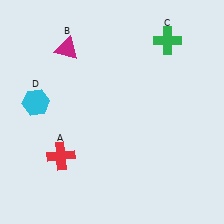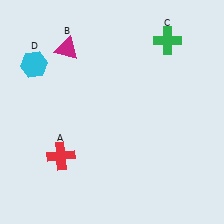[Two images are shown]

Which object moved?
The cyan hexagon (D) moved up.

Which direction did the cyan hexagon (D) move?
The cyan hexagon (D) moved up.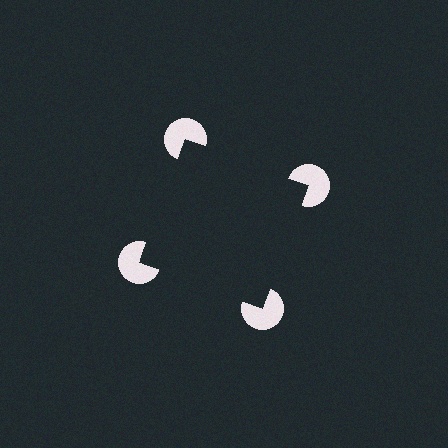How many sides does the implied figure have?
4 sides.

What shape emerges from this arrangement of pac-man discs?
An illusory square — its edges are inferred from the aligned wedge cuts in the pac-man discs, not physically drawn.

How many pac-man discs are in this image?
There are 4 — one at each vertex of the illusory square.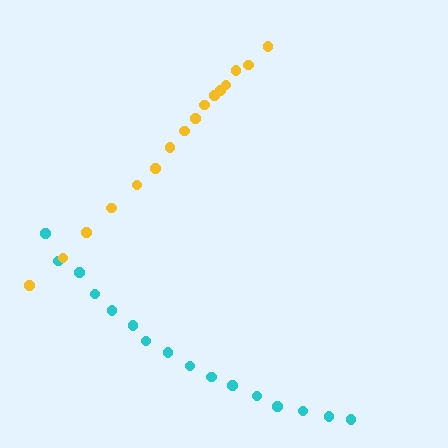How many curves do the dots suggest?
There are 2 distinct paths.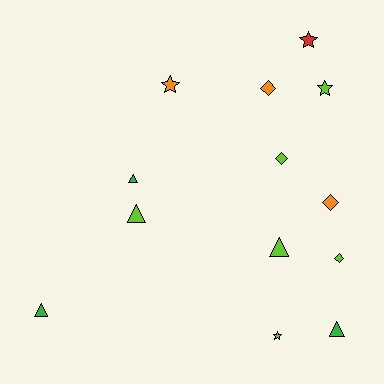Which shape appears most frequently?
Triangle, with 5 objects.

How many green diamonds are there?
There are no green diamonds.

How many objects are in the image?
There are 13 objects.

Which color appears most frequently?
Lime, with 6 objects.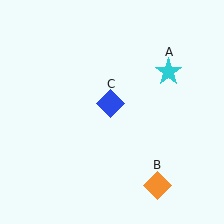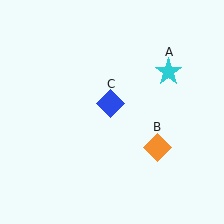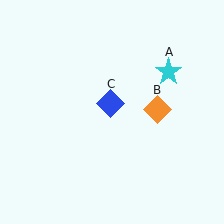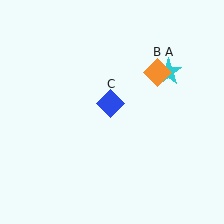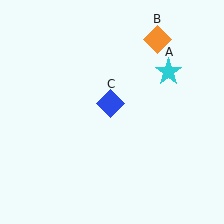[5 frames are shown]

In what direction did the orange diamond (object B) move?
The orange diamond (object B) moved up.